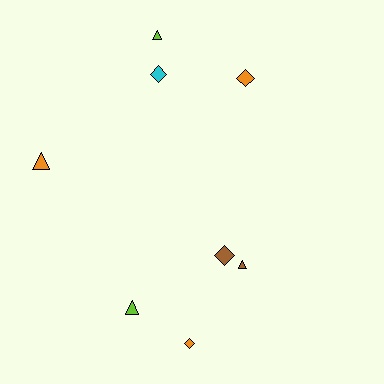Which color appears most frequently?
Orange, with 3 objects.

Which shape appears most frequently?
Triangle, with 4 objects.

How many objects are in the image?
There are 8 objects.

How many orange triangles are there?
There is 1 orange triangle.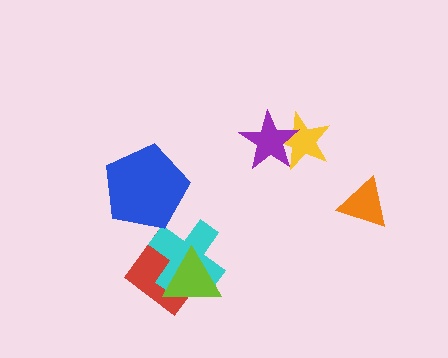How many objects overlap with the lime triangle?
2 objects overlap with the lime triangle.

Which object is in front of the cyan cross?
The lime triangle is in front of the cyan cross.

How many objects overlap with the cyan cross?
2 objects overlap with the cyan cross.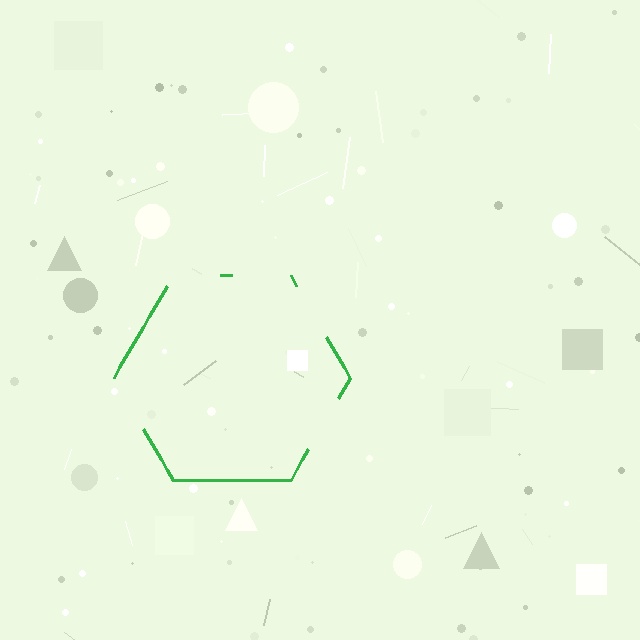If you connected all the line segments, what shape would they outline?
They would outline a hexagon.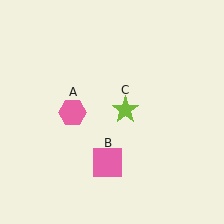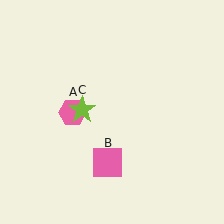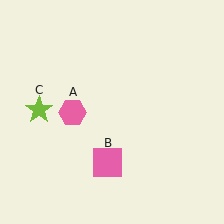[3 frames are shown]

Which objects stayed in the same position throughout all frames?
Pink hexagon (object A) and pink square (object B) remained stationary.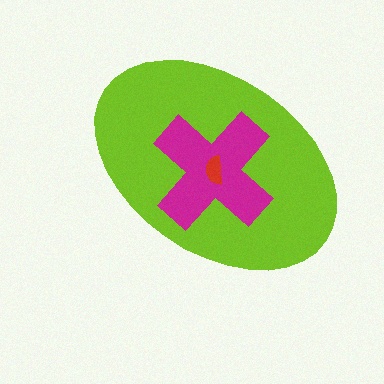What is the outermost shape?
The lime ellipse.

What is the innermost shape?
The red semicircle.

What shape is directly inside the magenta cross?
The red semicircle.